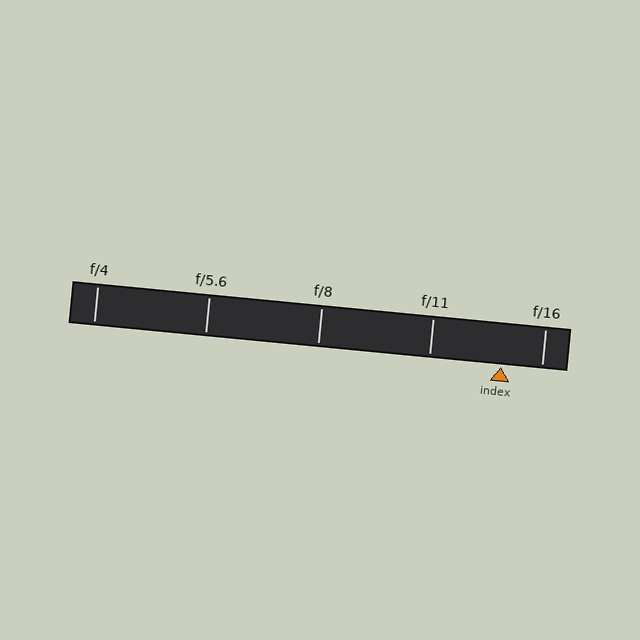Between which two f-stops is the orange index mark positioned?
The index mark is between f/11 and f/16.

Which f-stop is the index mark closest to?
The index mark is closest to f/16.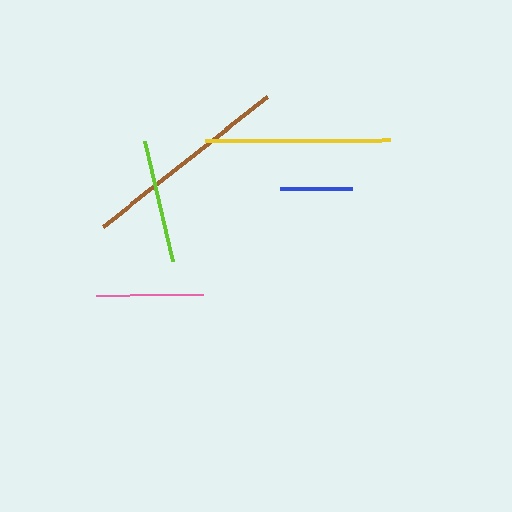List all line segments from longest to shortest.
From longest to shortest: brown, yellow, lime, pink, blue.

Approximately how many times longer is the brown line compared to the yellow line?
The brown line is approximately 1.1 times the length of the yellow line.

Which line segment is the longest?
The brown line is the longest at approximately 210 pixels.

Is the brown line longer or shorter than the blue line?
The brown line is longer than the blue line.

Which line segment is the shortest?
The blue line is the shortest at approximately 71 pixels.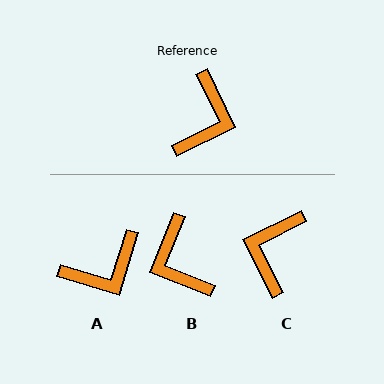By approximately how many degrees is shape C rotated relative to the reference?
Approximately 179 degrees clockwise.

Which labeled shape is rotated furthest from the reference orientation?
C, about 179 degrees away.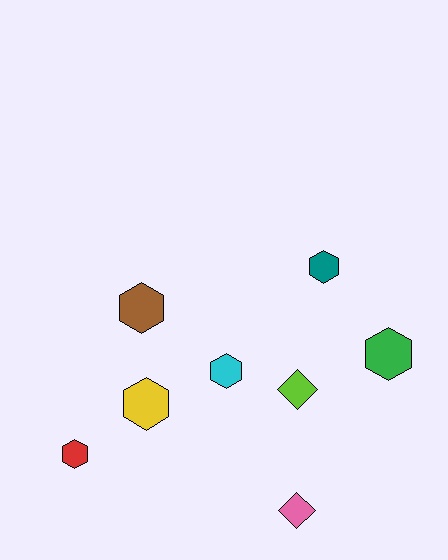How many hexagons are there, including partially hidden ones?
There are 6 hexagons.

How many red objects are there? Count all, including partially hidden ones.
There is 1 red object.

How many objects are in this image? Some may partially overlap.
There are 8 objects.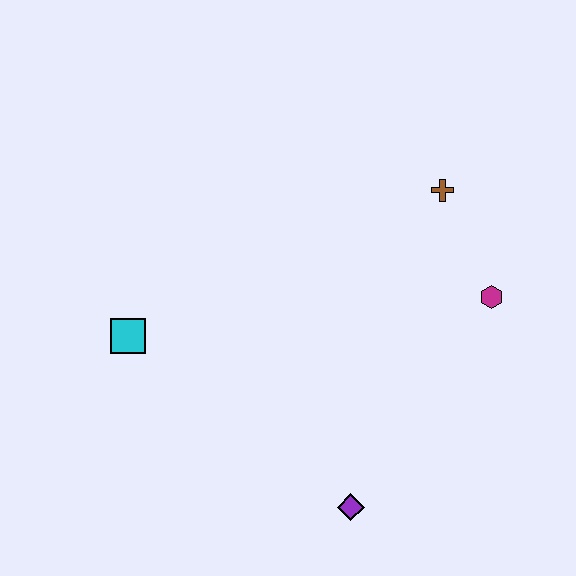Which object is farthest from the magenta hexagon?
The cyan square is farthest from the magenta hexagon.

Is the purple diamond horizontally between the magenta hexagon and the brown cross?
No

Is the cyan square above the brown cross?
No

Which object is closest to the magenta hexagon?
The brown cross is closest to the magenta hexagon.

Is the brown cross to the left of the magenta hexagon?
Yes